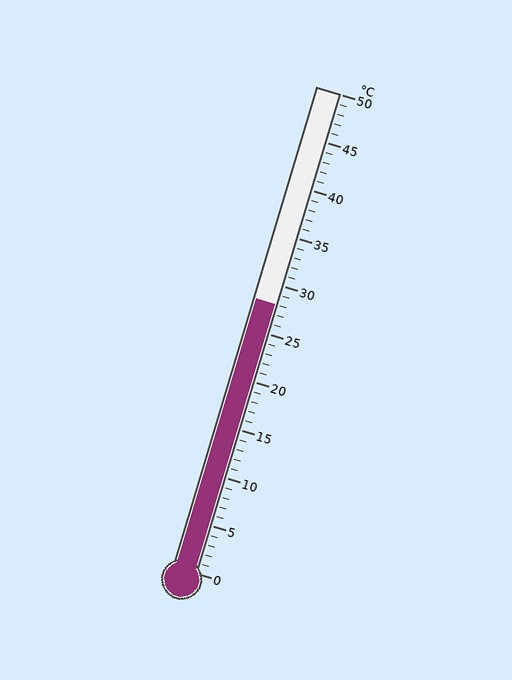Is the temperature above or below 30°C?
The temperature is below 30°C.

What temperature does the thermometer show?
The thermometer shows approximately 28°C.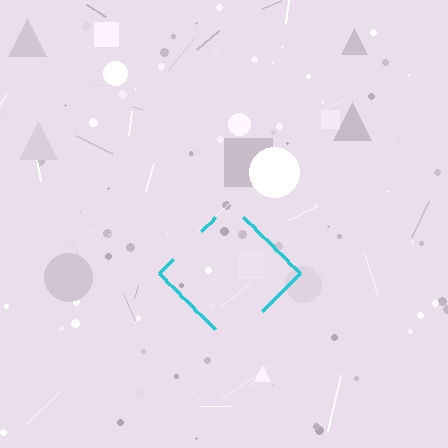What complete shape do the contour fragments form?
The contour fragments form a diamond.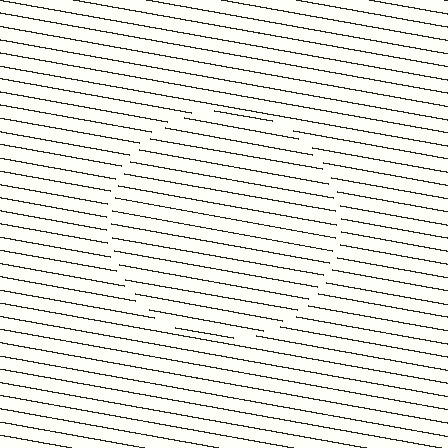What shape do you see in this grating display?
An illusory circle. The interior of the shape contains the same grating, shifted by half a period — the contour is defined by the phase discontinuity where line-ends from the inner and outer gratings abut.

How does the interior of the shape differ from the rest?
The interior of the shape contains the same grating, shifted by half a period — the contour is defined by the phase discontinuity where line-ends from the inner and outer gratings abut.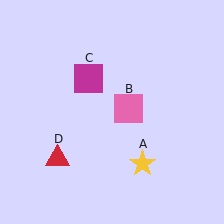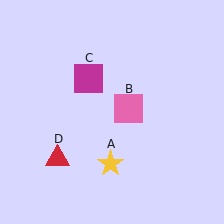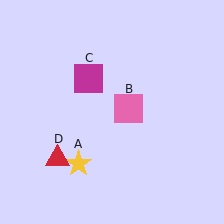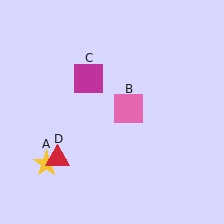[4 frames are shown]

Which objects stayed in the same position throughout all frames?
Pink square (object B) and magenta square (object C) and red triangle (object D) remained stationary.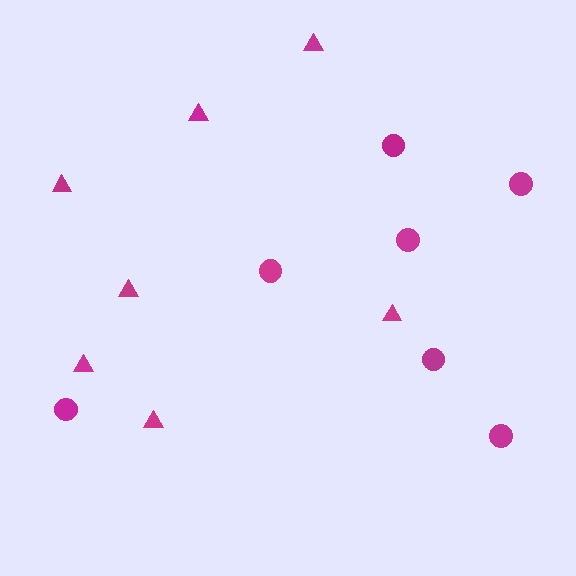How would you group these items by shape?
There are 2 groups: one group of triangles (7) and one group of circles (7).